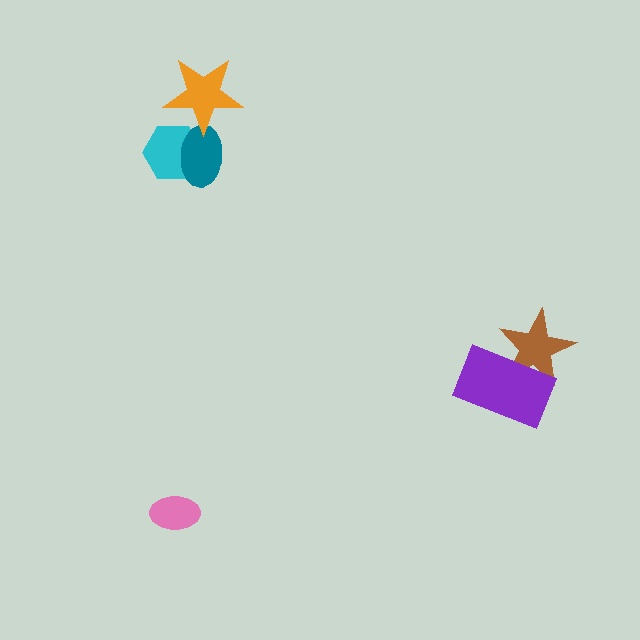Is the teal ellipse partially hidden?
Yes, it is partially covered by another shape.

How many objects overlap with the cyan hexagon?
1 object overlaps with the cyan hexagon.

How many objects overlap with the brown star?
1 object overlaps with the brown star.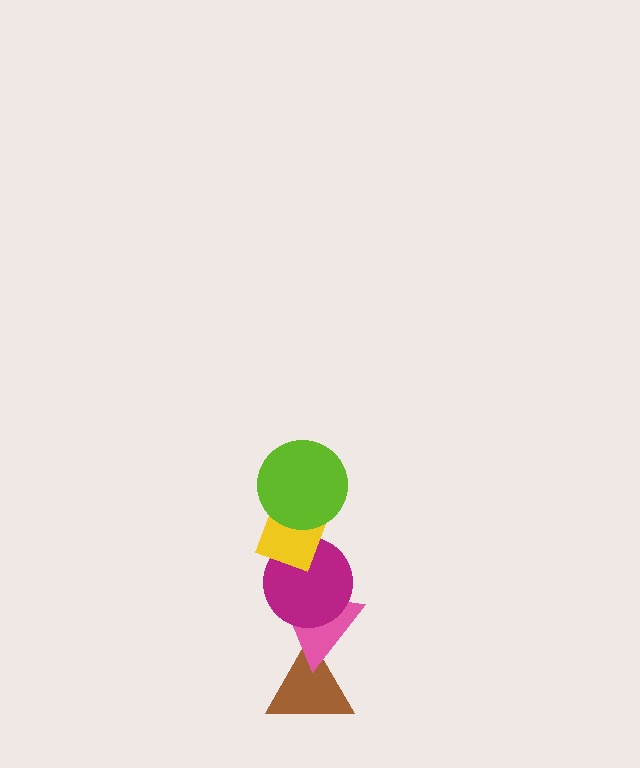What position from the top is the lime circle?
The lime circle is 1st from the top.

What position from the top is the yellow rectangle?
The yellow rectangle is 2nd from the top.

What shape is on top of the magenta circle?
The yellow rectangle is on top of the magenta circle.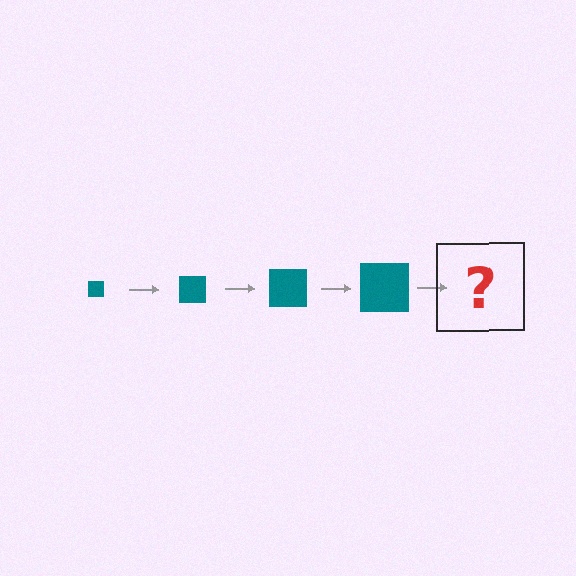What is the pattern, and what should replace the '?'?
The pattern is that the square gets progressively larger each step. The '?' should be a teal square, larger than the previous one.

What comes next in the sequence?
The next element should be a teal square, larger than the previous one.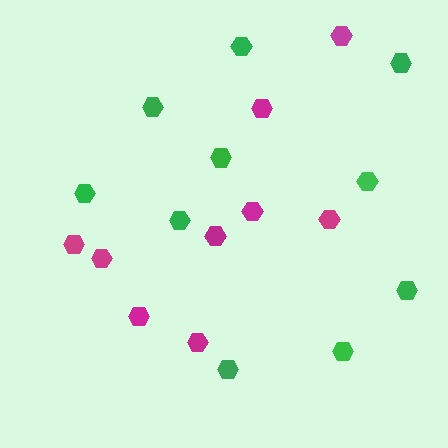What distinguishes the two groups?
There are 2 groups: one group of green hexagons (10) and one group of magenta hexagons (9).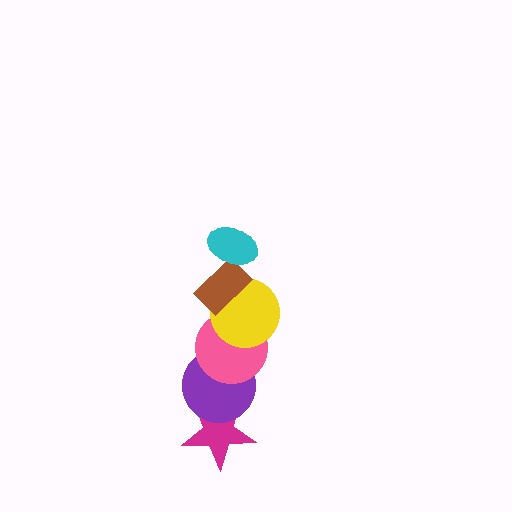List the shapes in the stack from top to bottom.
From top to bottom: the cyan ellipse, the brown rectangle, the yellow circle, the pink circle, the purple circle, the magenta star.